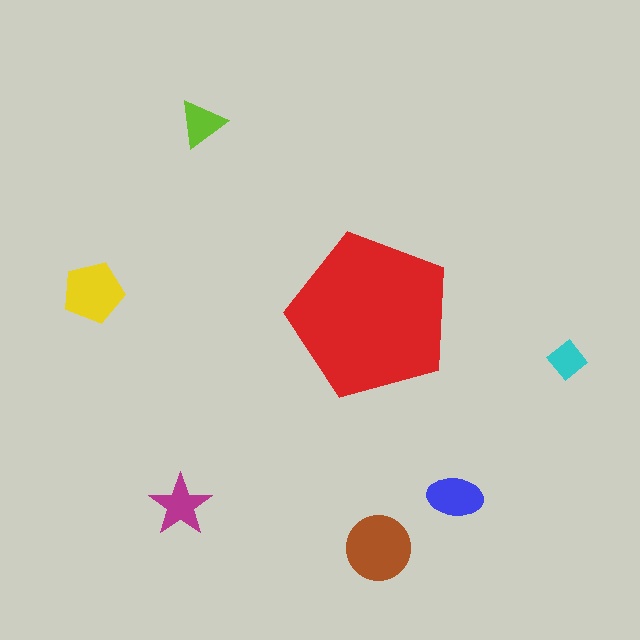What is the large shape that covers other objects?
A red pentagon.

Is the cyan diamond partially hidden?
No, the cyan diamond is fully visible.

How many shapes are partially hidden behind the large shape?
0 shapes are partially hidden.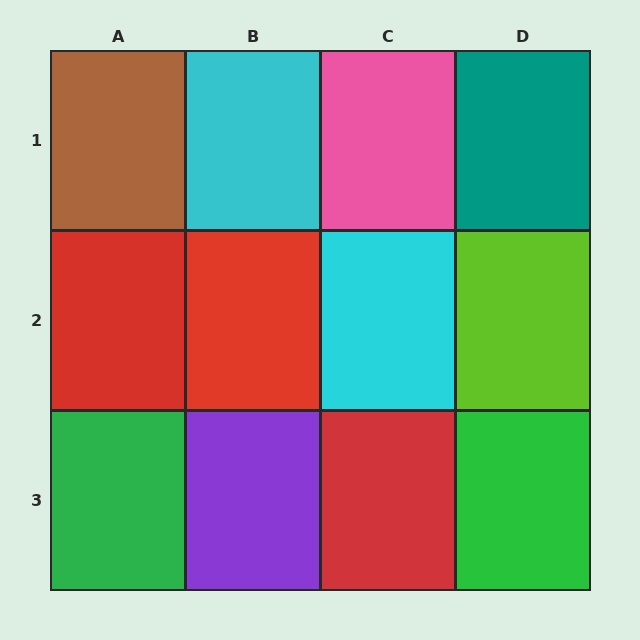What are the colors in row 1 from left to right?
Brown, cyan, pink, teal.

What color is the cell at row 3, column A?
Green.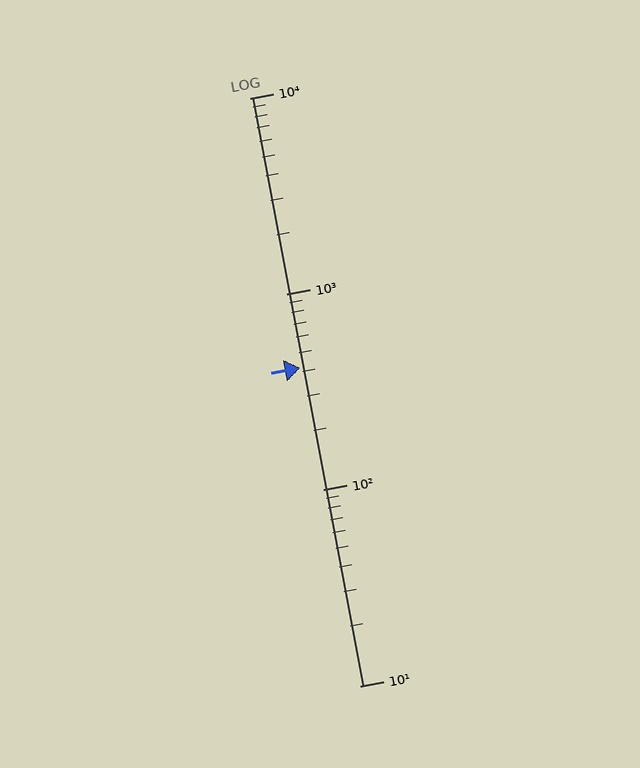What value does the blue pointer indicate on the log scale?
The pointer indicates approximately 420.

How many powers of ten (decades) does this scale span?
The scale spans 3 decades, from 10 to 10000.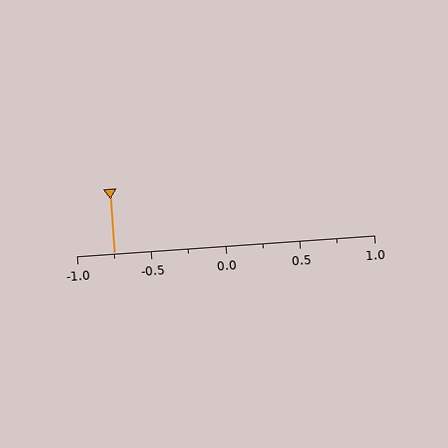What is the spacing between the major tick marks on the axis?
The major ticks are spaced 0.5 apart.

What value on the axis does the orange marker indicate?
The marker indicates approximately -0.75.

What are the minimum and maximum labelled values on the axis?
The axis runs from -1.0 to 1.0.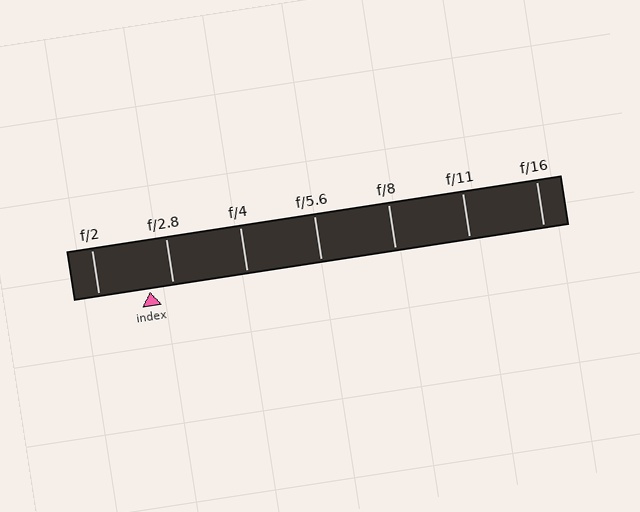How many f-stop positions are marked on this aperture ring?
There are 7 f-stop positions marked.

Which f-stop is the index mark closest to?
The index mark is closest to f/2.8.